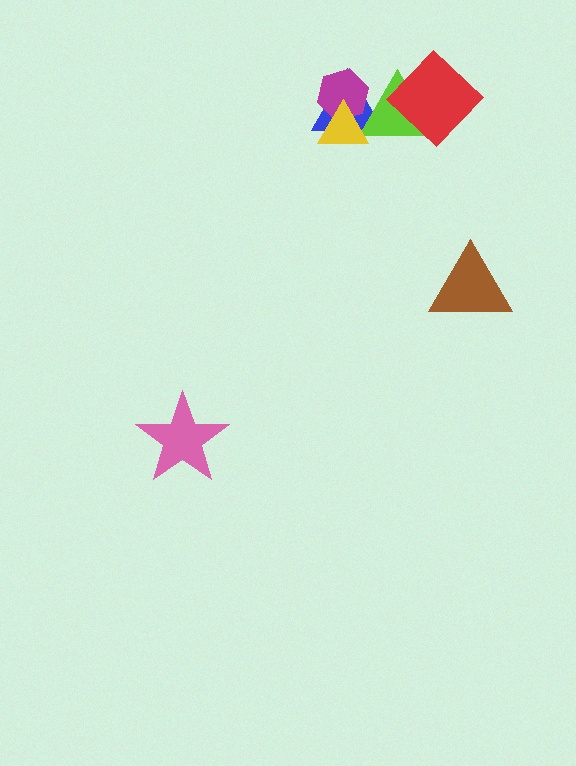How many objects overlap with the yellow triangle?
3 objects overlap with the yellow triangle.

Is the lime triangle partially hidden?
Yes, it is partially covered by another shape.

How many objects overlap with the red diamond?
1 object overlaps with the red diamond.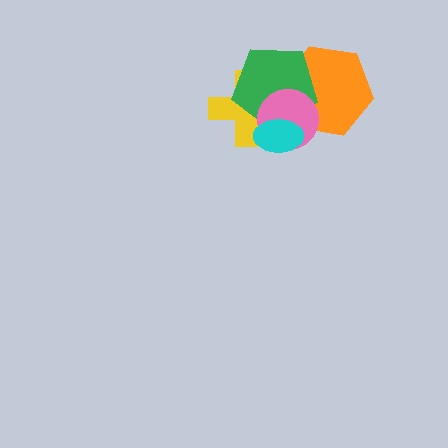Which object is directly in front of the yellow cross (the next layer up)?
The green pentagon is directly in front of the yellow cross.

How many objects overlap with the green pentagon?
4 objects overlap with the green pentagon.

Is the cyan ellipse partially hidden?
No, no other shape covers it.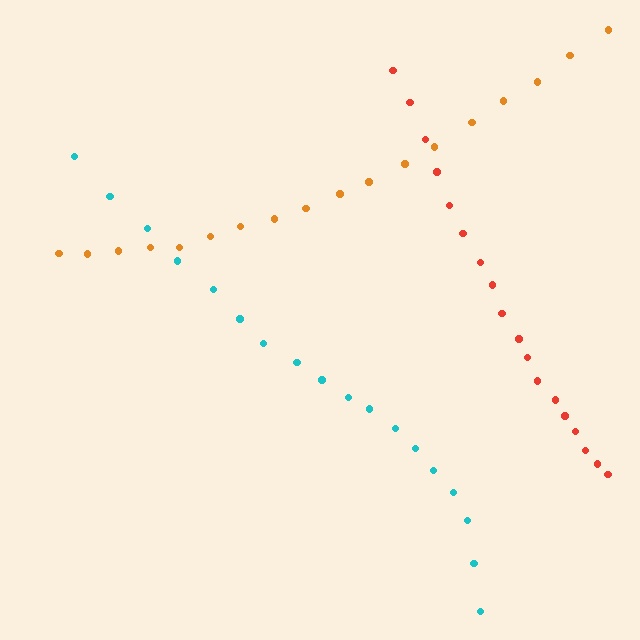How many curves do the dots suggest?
There are 3 distinct paths.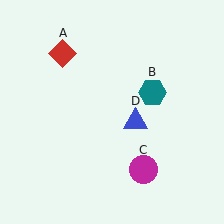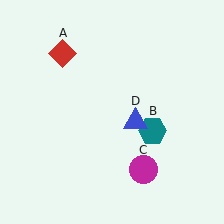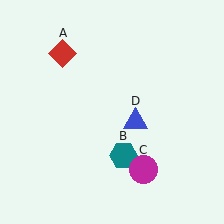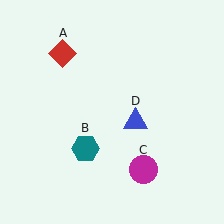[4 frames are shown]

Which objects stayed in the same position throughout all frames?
Red diamond (object A) and magenta circle (object C) and blue triangle (object D) remained stationary.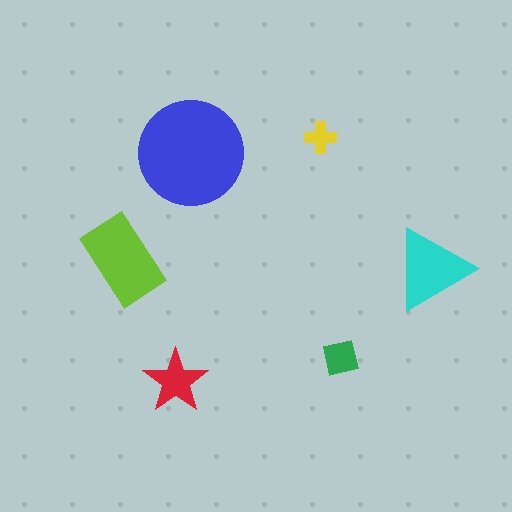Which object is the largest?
The blue circle.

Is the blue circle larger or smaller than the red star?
Larger.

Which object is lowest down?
The red star is bottommost.